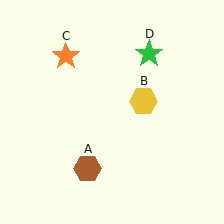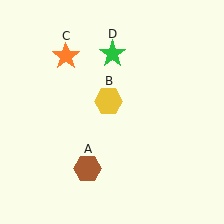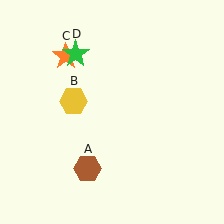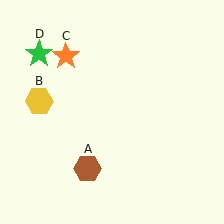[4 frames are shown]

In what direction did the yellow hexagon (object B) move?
The yellow hexagon (object B) moved left.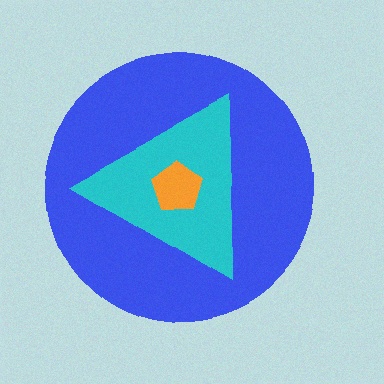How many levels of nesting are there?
3.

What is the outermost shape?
The blue circle.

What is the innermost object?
The orange pentagon.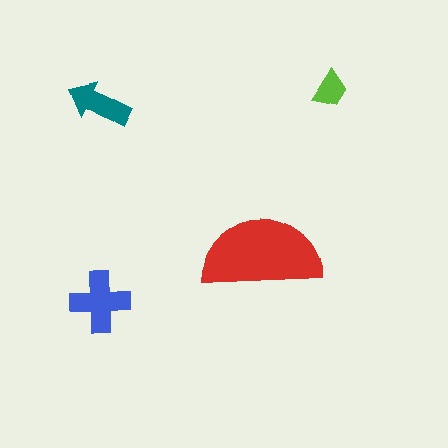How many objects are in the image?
There are 4 objects in the image.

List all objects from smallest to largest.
The lime trapezoid, the teal arrow, the blue cross, the red semicircle.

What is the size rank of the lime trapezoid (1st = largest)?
4th.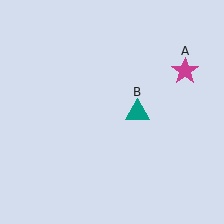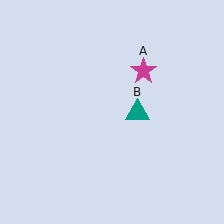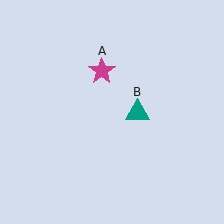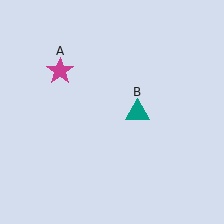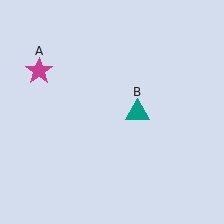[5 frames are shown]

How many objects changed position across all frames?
1 object changed position: magenta star (object A).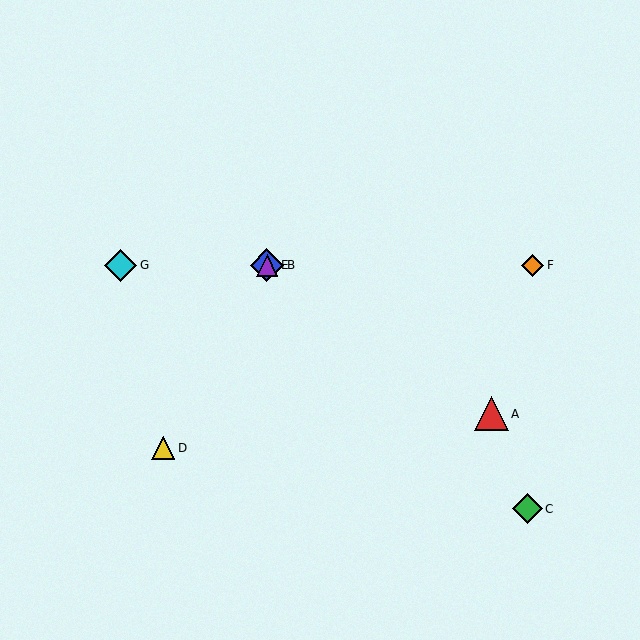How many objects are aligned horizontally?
4 objects (B, E, F, G) are aligned horizontally.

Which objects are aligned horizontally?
Objects B, E, F, G are aligned horizontally.